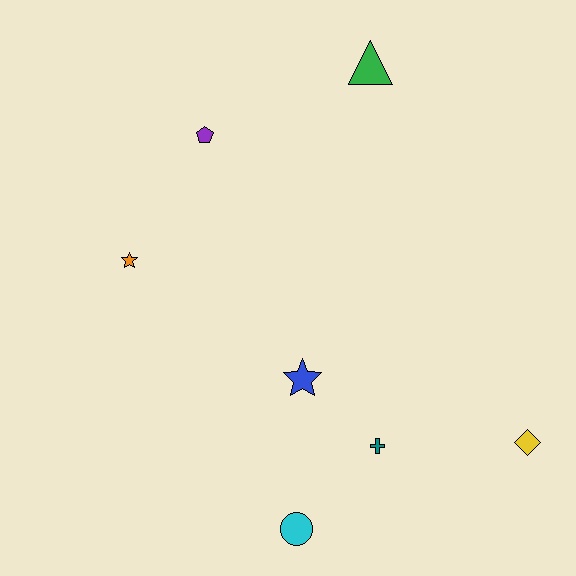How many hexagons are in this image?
There are no hexagons.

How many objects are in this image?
There are 7 objects.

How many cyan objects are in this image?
There is 1 cyan object.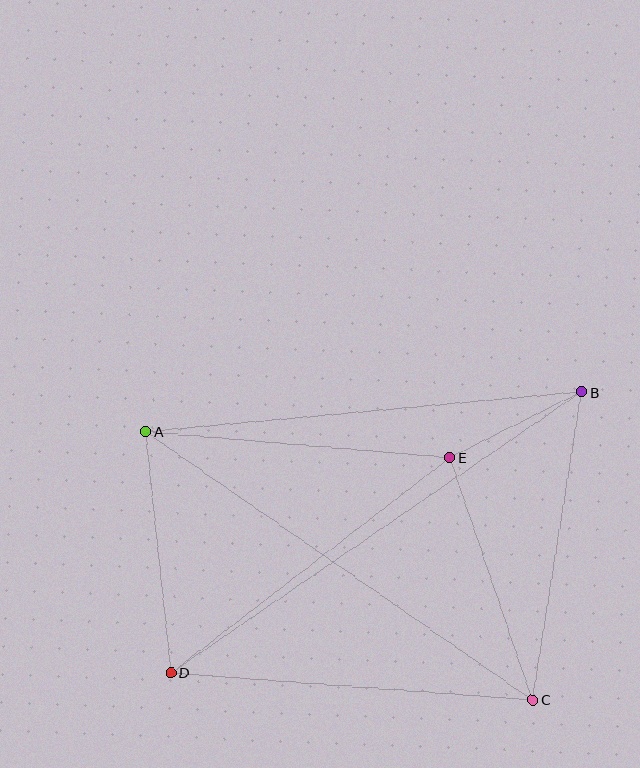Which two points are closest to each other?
Points B and E are closest to each other.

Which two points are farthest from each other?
Points B and D are farthest from each other.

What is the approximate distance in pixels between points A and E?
The distance between A and E is approximately 306 pixels.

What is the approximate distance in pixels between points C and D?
The distance between C and D is approximately 363 pixels.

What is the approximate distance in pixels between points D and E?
The distance between D and E is approximately 353 pixels.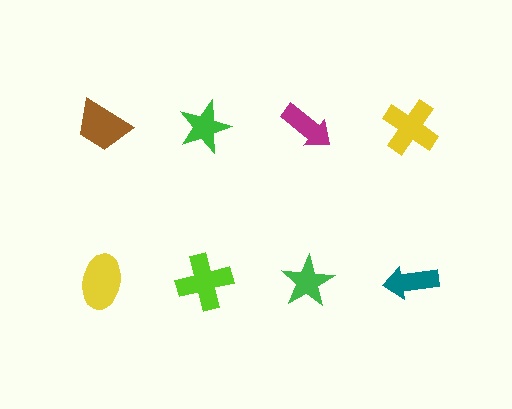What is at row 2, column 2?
A lime cross.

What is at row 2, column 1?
A yellow ellipse.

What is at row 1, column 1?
A brown trapezoid.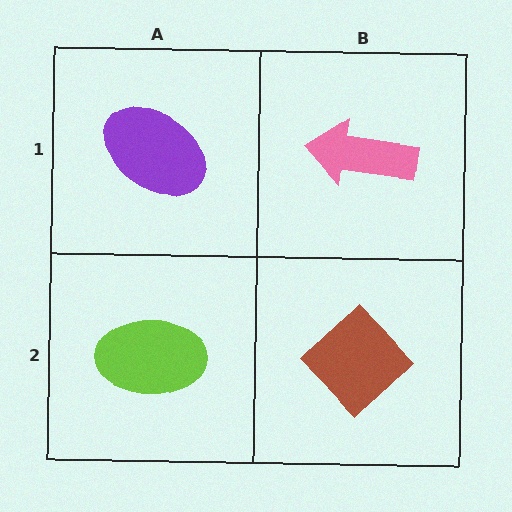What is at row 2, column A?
A lime ellipse.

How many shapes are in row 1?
2 shapes.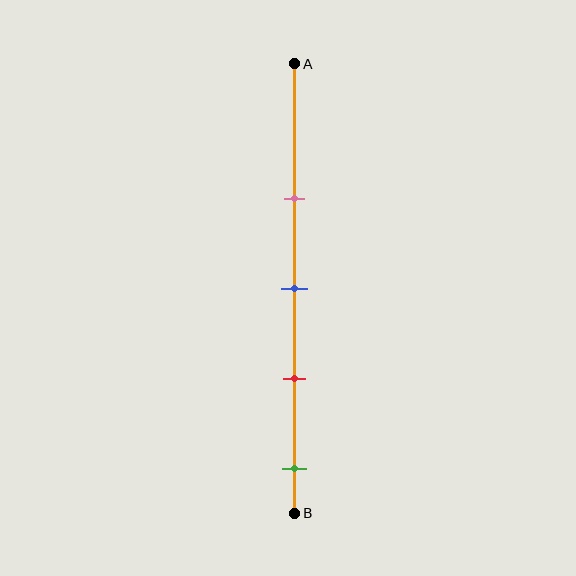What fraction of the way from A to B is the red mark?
The red mark is approximately 70% (0.7) of the way from A to B.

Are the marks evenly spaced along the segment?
Yes, the marks are approximately evenly spaced.